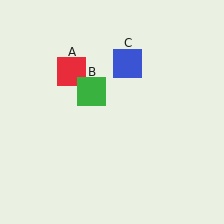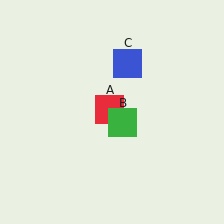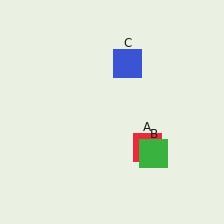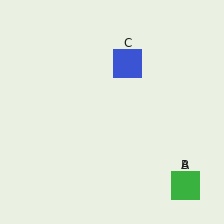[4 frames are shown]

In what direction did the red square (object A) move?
The red square (object A) moved down and to the right.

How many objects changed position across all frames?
2 objects changed position: red square (object A), green square (object B).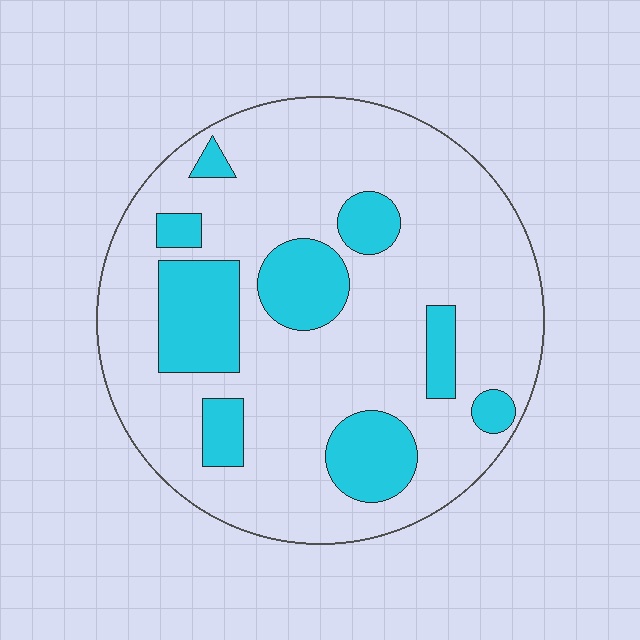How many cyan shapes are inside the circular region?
9.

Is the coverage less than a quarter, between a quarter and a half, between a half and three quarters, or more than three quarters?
Less than a quarter.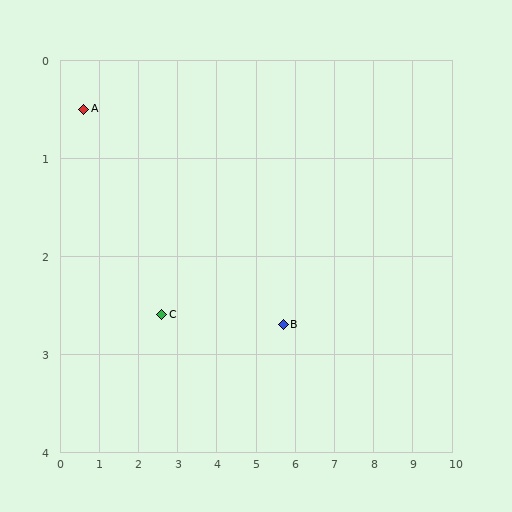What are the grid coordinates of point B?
Point B is at approximately (5.7, 2.7).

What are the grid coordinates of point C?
Point C is at approximately (2.6, 2.6).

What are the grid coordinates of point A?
Point A is at approximately (0.6, 0.5).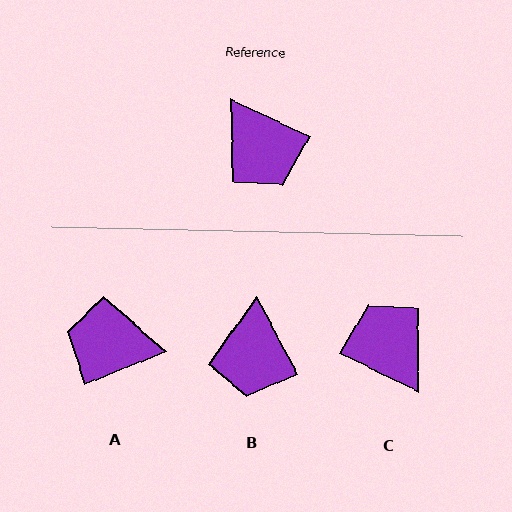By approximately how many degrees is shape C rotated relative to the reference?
Approximately 179 degrees counter-clockwise.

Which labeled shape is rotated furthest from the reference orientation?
C, about 179 degrees away.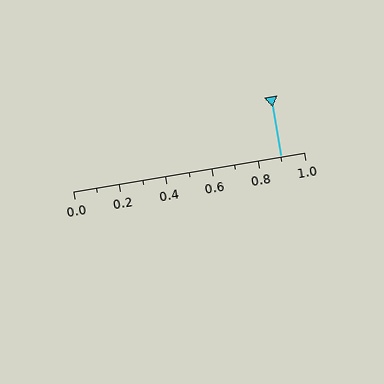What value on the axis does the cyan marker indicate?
The marker indicates approximately 0.9.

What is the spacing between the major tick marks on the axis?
The major ticks are spaced 0.2 apart.